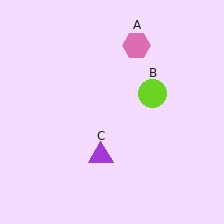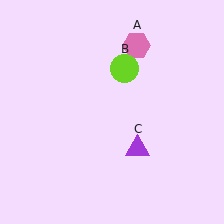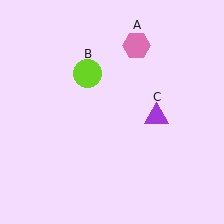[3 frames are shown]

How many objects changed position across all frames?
2 objects changed position: lime circle (object B), purple triangle (object C).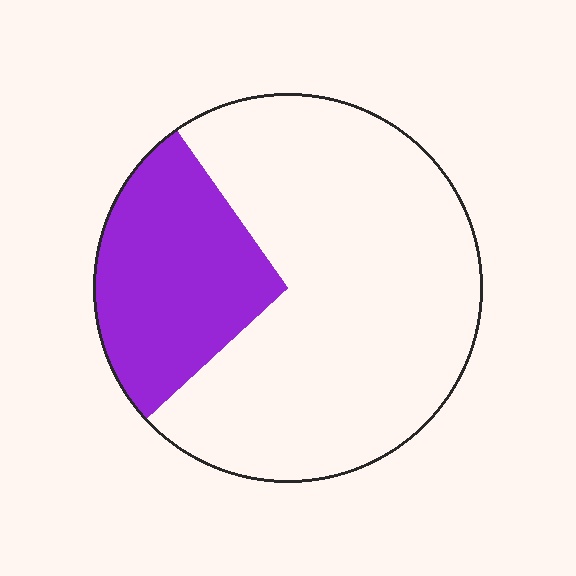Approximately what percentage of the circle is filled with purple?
Approximately 25%.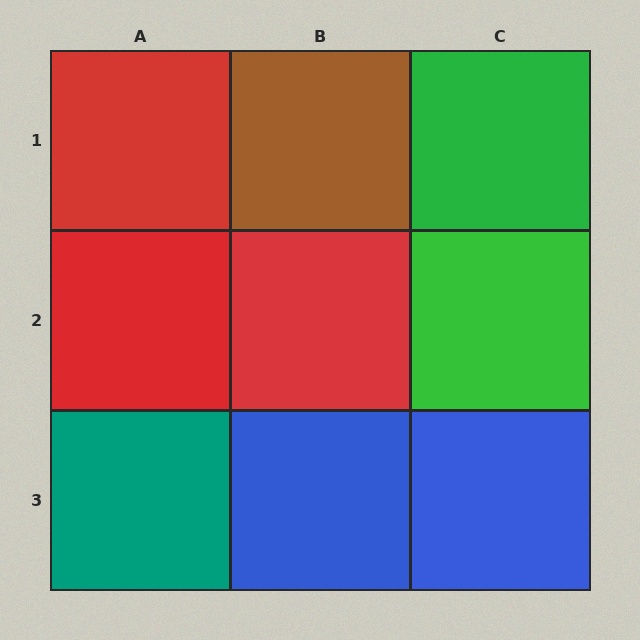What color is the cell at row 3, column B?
Blue.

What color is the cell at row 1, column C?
Green.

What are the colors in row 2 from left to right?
Red, red, green.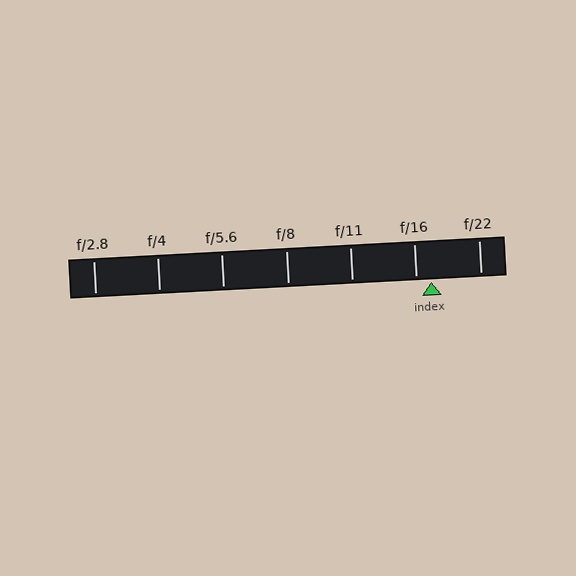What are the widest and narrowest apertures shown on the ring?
The widest aperture shown is f/2.8 and the narrowest is f/22.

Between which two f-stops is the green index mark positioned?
The index mark is between f/16 and f/22.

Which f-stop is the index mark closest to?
The index mark is closest to f/16.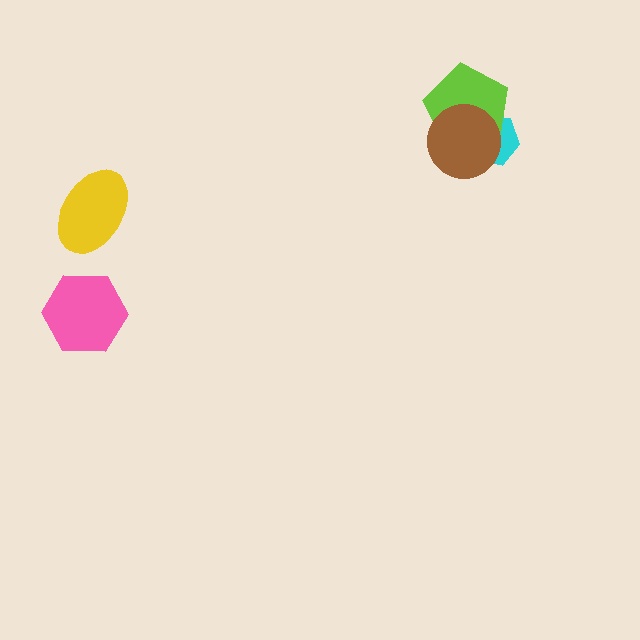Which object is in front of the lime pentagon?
The brown circle is in front of the lime pentagon.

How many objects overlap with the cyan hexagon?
2 objects overlap with the cyan hexagon.